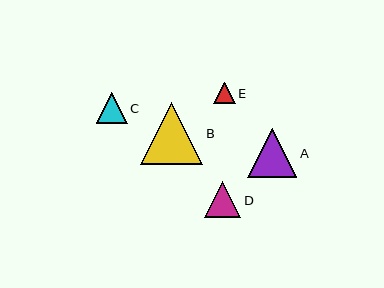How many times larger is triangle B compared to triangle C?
Triangle B is approximately 2.0 times the size of triangle C.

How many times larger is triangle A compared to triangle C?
Triangle A is approximately 1.6 times the size of triangle C.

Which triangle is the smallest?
Triangle E is the smallest with a size of approximately 21 pixels.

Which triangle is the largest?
Triangle B is the largest with a size of approximately 62 pixels.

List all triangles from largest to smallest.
From largest to smallest: B, A, D, C, E.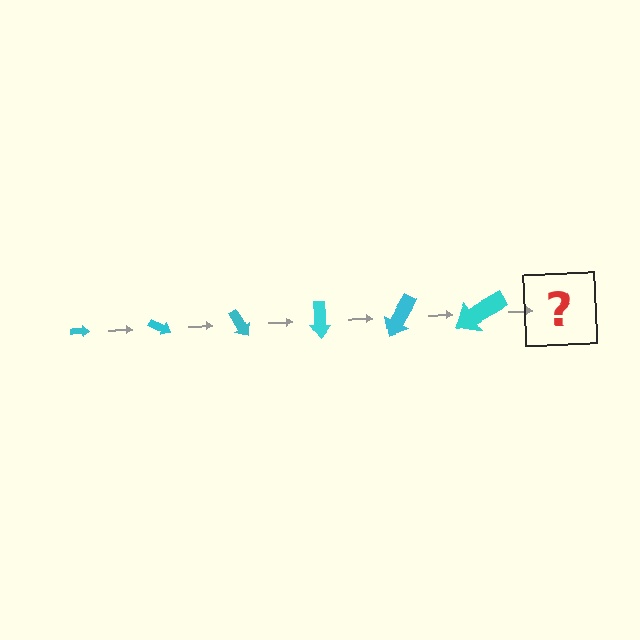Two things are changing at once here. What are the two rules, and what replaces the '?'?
The two rules are that the arrow grows larger each step and it rotates 30 degrees each step. The '?' should be an arrow, larger than the previous one and rotated 180 degrees from the start.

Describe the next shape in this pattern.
It should be an arrow, larger than the previous one and rotated 180 degrees from the start.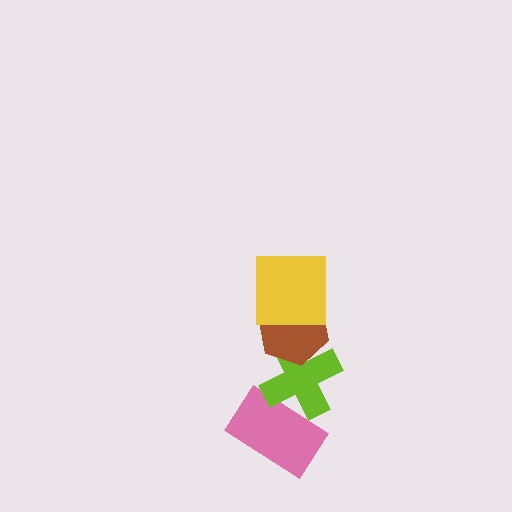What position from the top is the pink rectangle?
The pink rectangle is 4th from the top.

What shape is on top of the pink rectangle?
The lime cross is on top of the pink rectangle.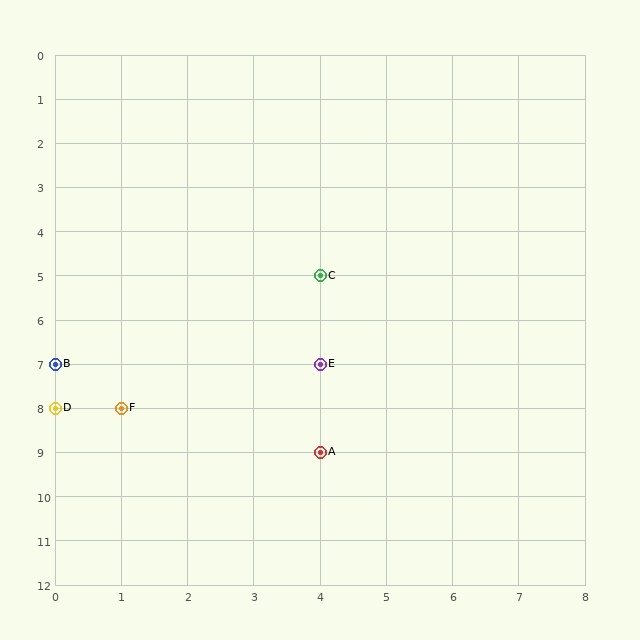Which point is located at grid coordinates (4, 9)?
Point A is at (4, 9).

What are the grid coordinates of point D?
Point D is at grid coordinates (0, 8).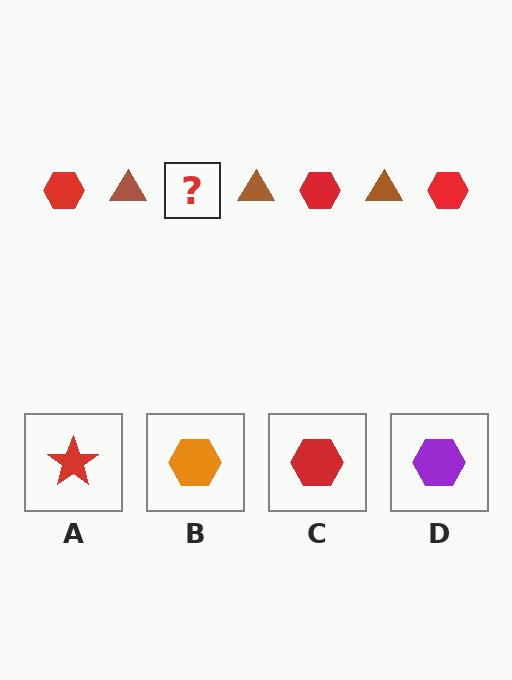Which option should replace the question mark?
Option C.